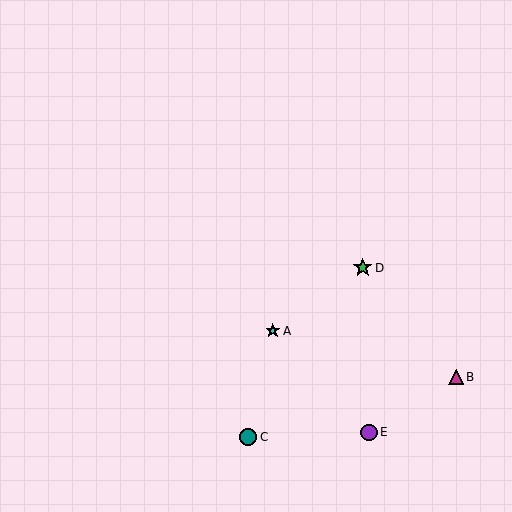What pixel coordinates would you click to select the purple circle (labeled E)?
Click at (369, 432) to select the purple circle E.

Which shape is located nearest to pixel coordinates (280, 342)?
The cyan star (labeled A) at (273, 331) is nearest to that location.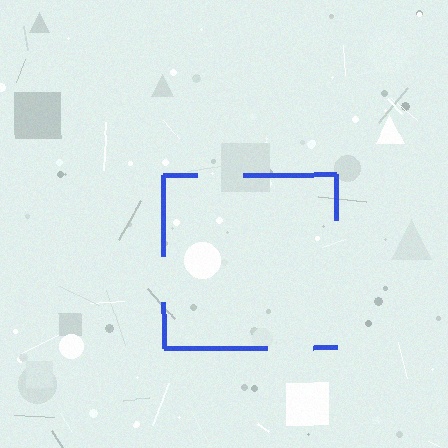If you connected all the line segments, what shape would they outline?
They would outline a square.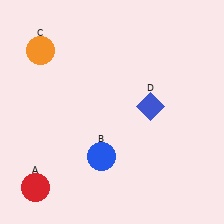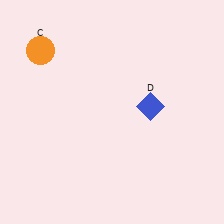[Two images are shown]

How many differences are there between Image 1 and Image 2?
There are 2 differences between the two images.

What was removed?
The blue circle (B), the red circle (A) were removed in Image 2.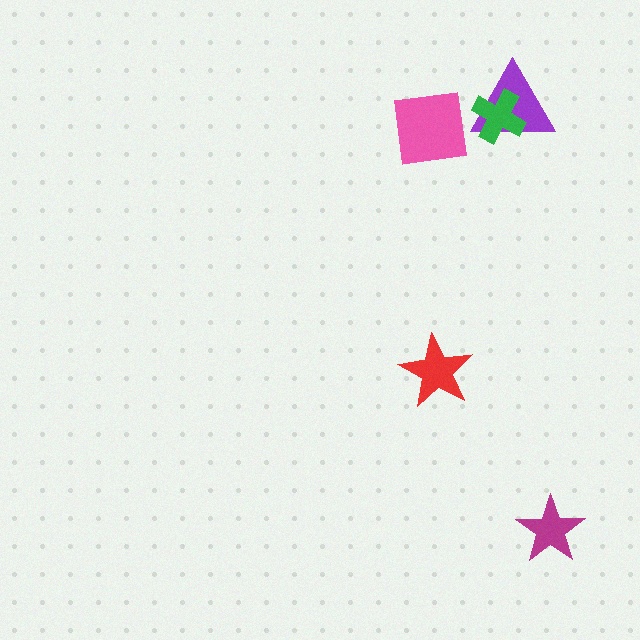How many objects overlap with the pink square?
0 objects overlap with the pink square.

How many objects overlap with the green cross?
1 object overlaps with the green cross.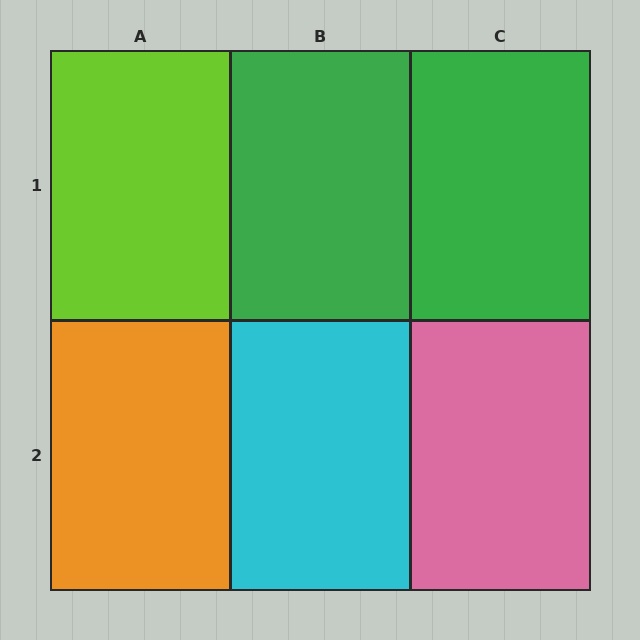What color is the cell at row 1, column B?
Green.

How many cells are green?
2 cells are green.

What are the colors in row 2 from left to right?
Orange, cyan, pink.